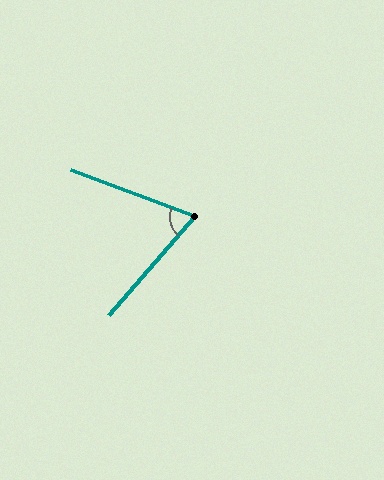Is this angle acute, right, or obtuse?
It is acute.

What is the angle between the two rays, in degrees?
Approximately 70 degrees.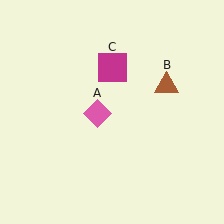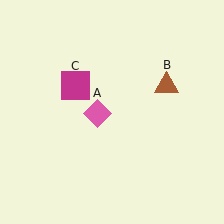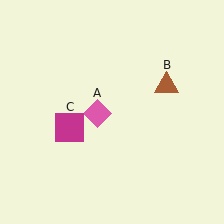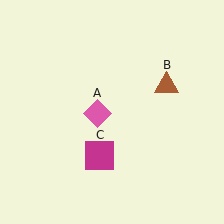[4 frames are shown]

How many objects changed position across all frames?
1 object changed position: magenta square (object C).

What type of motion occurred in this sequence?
The magenta square (object C) rotated counterclockwise around the center of the scene.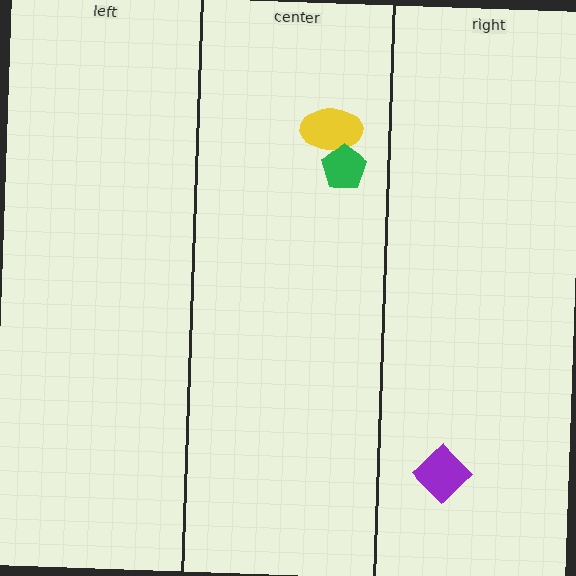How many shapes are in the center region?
2.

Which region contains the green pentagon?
The center region.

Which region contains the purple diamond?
The right region.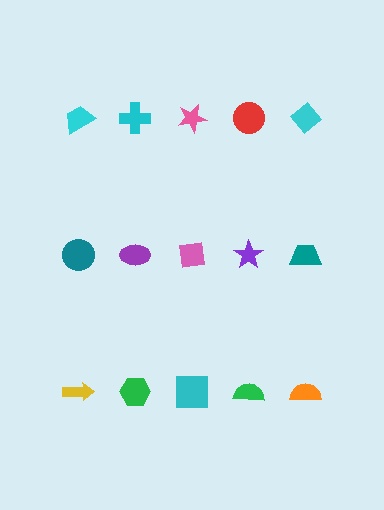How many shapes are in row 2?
5 shapes.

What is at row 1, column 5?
A cyan diamond.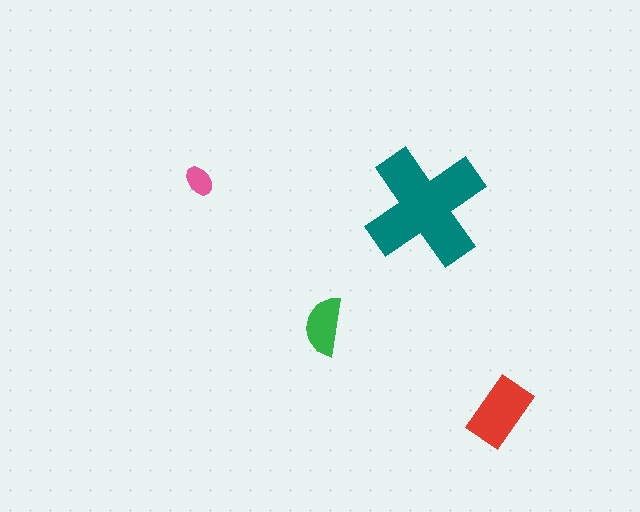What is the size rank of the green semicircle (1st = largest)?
3rd.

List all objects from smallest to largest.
The pink ellipse, the green semicircle, the red rectangle, the teal cross.